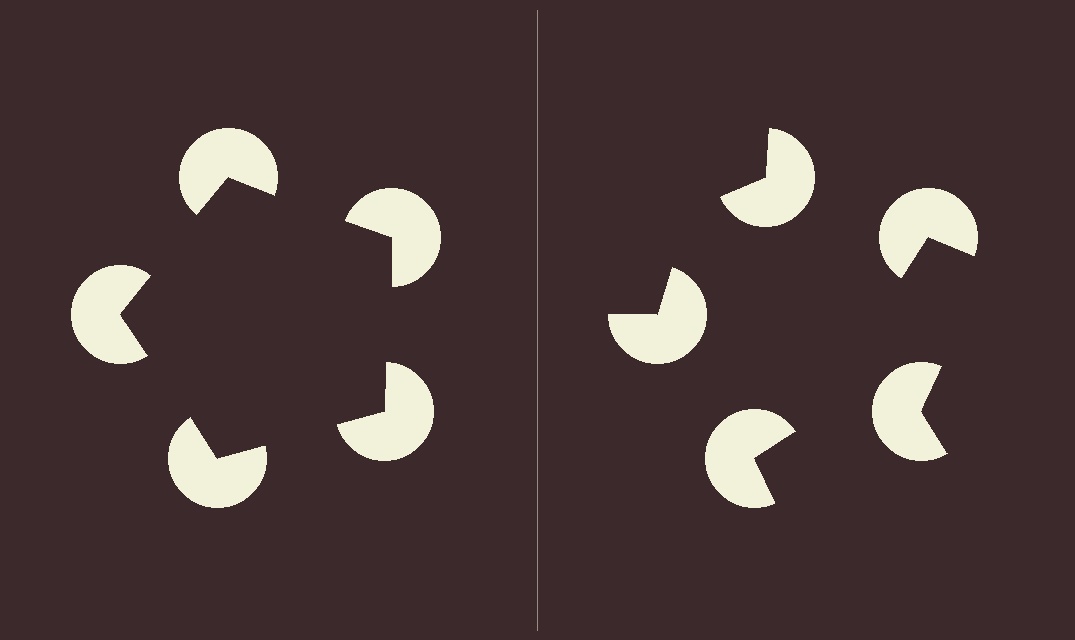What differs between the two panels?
The pac-man discs are positioned identically on both sides; only the wedge orientations differ. On the left they align to a pentagon; on the right they are misaligned.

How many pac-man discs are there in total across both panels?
10 — 5 on each side.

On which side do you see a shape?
An illusory pentagon appears on the left side. On the right side the wedge cuts are rotated, so no coherent shape forms.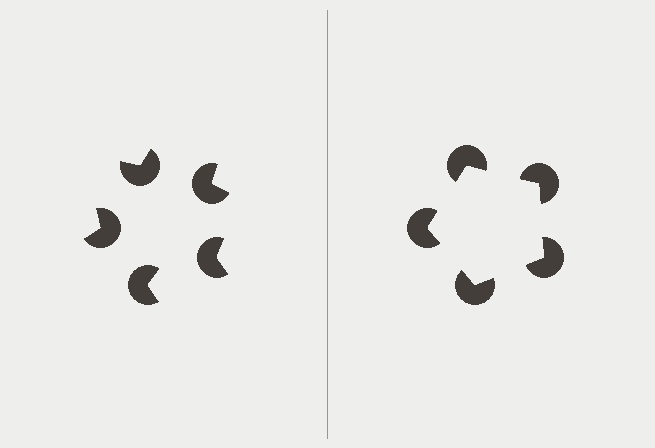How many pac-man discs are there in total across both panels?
10 — 5 on each side.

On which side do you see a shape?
An illusory pentagon appears on the right side. On the left side the wedge cuts are rotated, so no coherent shape forms.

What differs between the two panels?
The pac-man discs are positioned identically on both sides; only the wedge orientations differ. On the right they align to a pentagon; on the left they are misaligned.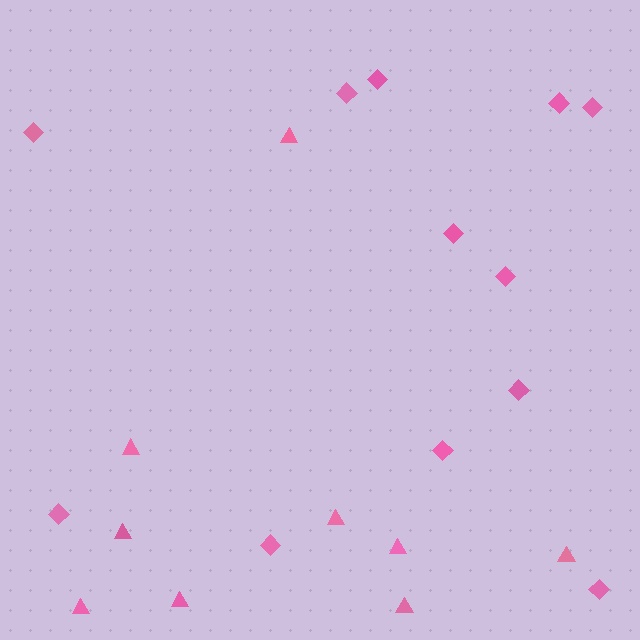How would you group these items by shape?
There are 2 groups: one group of triangles (9) and one group of diamonds (12).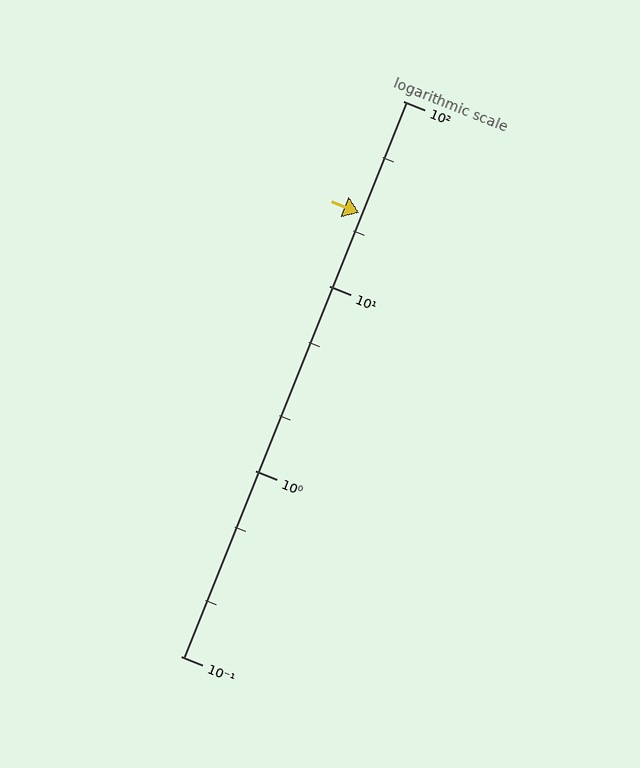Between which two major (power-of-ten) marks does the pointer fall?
The pointer is between 10 and 100.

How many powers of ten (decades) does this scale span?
The scale spans 3 decades, from 0.1 to 100.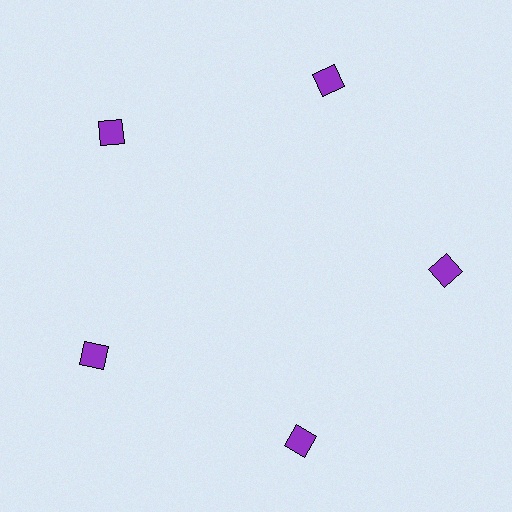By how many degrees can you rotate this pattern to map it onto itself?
The pattern maps onto itself every 72 degrees of rotation.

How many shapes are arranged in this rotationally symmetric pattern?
There are 5 shapes, arranged in 5 groups of 1.